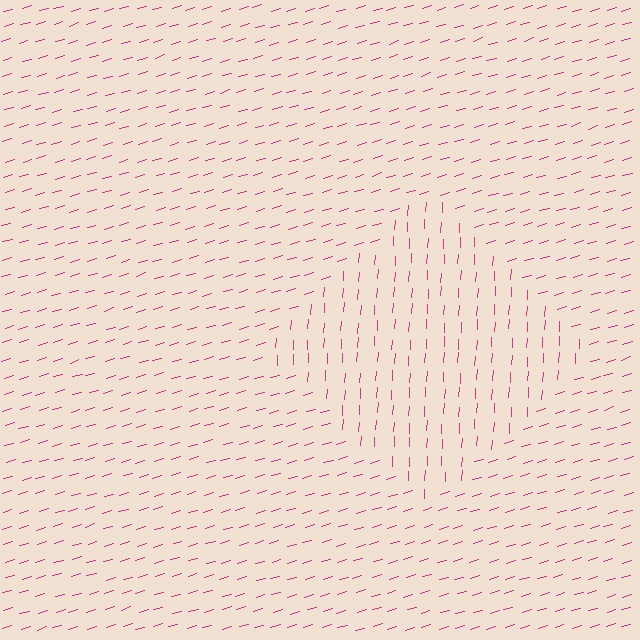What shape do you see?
I see a diamond.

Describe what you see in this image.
The image is filled with small magenta line segments. A diamond region in the image has lines oriented differently from the surrounding lines, creating a visible texture boundary.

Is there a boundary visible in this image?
Yes, there is a texture boundary formed by a change in line orientation.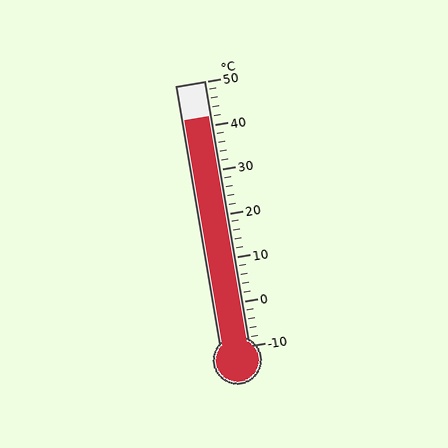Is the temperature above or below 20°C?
The temperature is above 20°C.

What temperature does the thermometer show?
The thermometer shows approximately 42°C.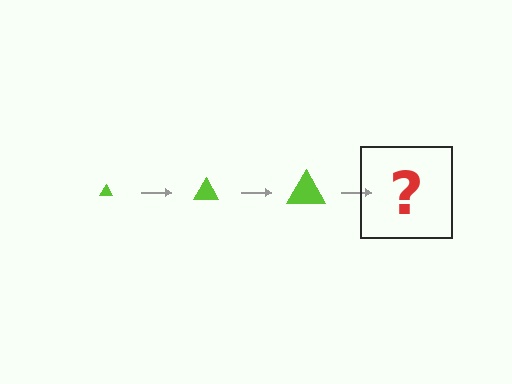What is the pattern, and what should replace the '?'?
The pattern is that the triangle gets progressively larger each step. The '?' should be a lime triangle, larger than the previous one.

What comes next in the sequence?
The next element should be a lime triangle, larger than the previous one.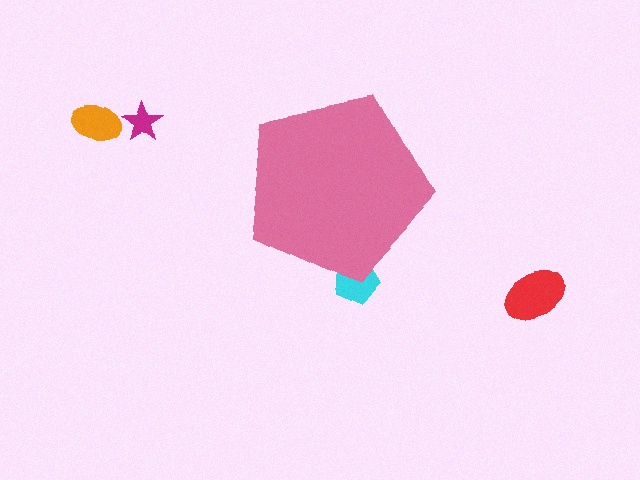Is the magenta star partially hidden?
No, the magenta star is fully visible.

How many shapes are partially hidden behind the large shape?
1 shape is partially hidden.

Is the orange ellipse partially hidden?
No, the orange ellipse is fully visible.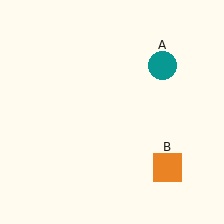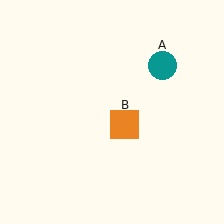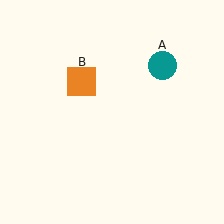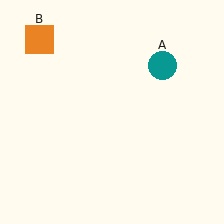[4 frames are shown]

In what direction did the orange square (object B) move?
The orange square (object B) moved up and to the left.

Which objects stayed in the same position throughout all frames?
Teal circle (object A) remained stationary.